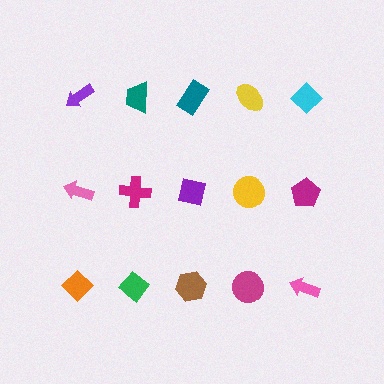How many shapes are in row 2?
5 shapes.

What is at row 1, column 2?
A teal trapezoid.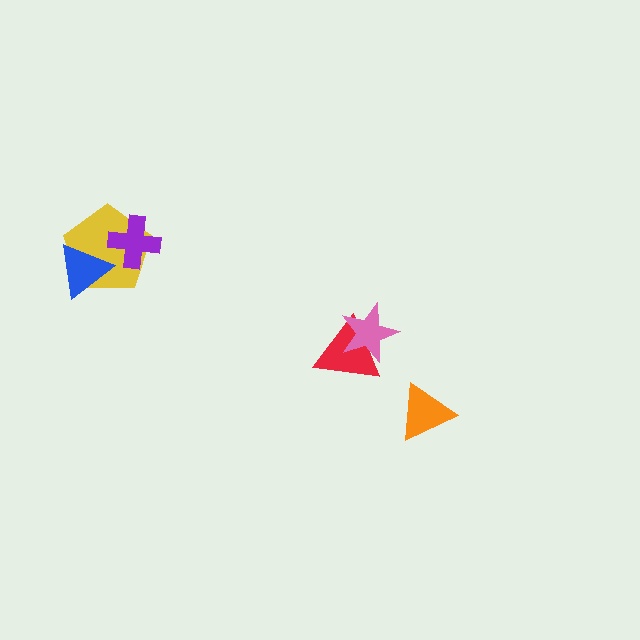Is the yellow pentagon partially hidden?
Yes, it is partially covered by another shape.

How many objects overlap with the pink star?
1 object overlaps with the pink star.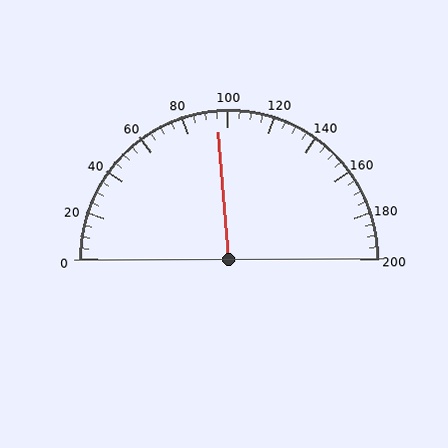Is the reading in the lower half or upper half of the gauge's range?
The reading is in the lower half of the range (0 to 200).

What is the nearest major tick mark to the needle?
The nearest major tick mark is 100.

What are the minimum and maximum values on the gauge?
The gauge ranges from 0 to 200.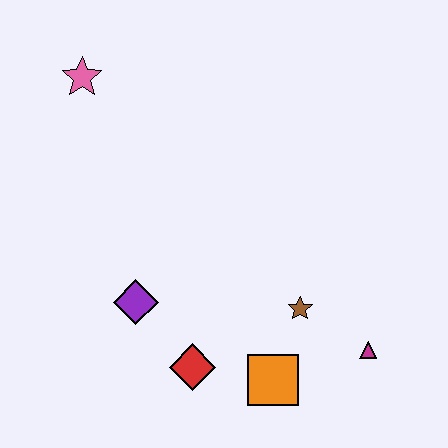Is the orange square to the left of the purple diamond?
No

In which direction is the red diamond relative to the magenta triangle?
The red diamond is to the left of the magenta triangle.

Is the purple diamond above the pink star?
No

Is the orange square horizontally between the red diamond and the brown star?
Yes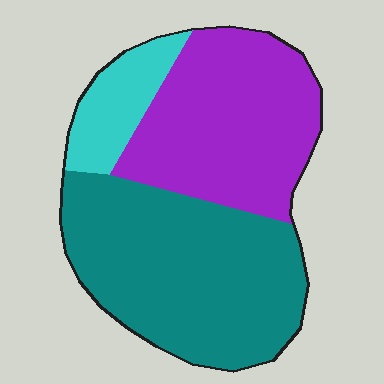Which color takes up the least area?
Cyan, at roughly 10%.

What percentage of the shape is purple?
Purple takes up about two fifths (2/5) of the shape.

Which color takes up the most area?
Teal, at roughly 50%.